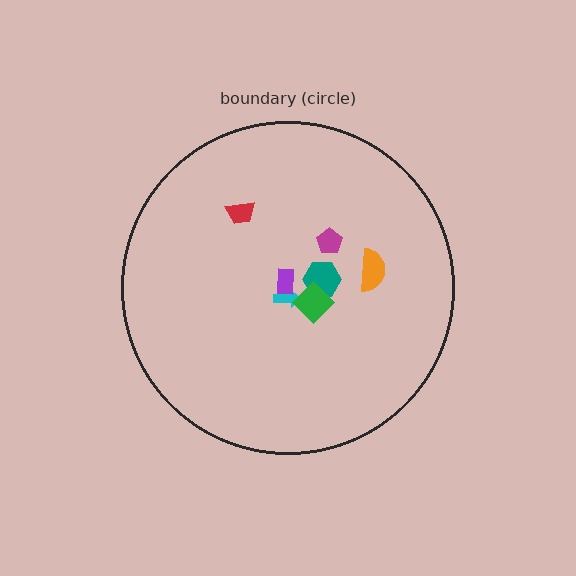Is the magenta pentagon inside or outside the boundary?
Inside.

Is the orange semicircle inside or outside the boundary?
Inside.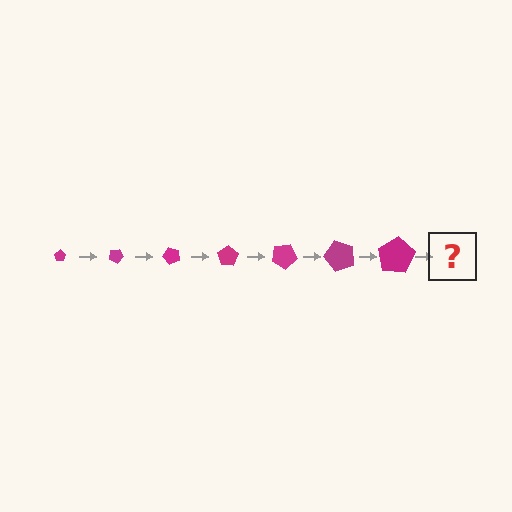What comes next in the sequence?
The next element should be a pentagon, larger than the previous one and rotated 175 degrees from the start.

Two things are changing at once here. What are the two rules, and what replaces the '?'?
The two rules are that the pentagon grows larger each step and it rotates 25 degrees each step. The '?' should be a pentagon, larger than the previous one and rotated 175 degrees from the start.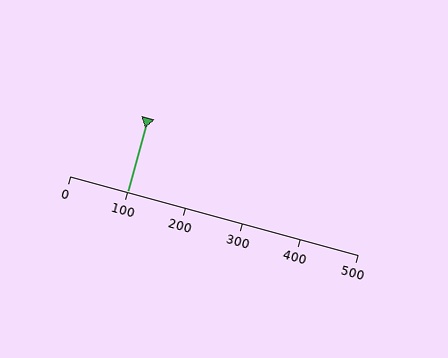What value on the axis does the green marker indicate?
The marker indicates approximately 100.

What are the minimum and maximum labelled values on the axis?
The axis runs from 0 to 500.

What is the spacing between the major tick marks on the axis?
The major ticks are spaced 100 apart.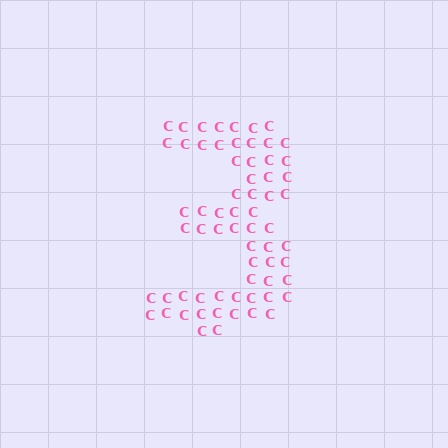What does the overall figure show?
The overall figure shows the digit 3.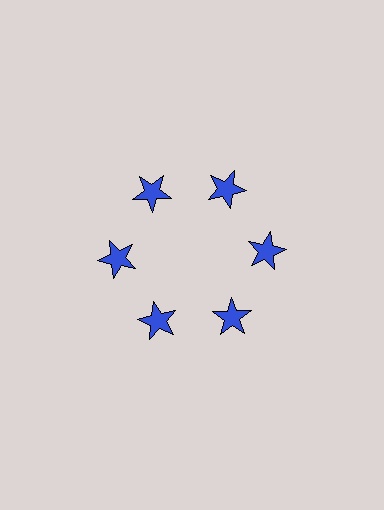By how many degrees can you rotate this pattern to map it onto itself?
The pattern maps onto itself every 60 degrees of rotation.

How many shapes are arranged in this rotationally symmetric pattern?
There are 6 shapes, arranged in 6 groups of 1.